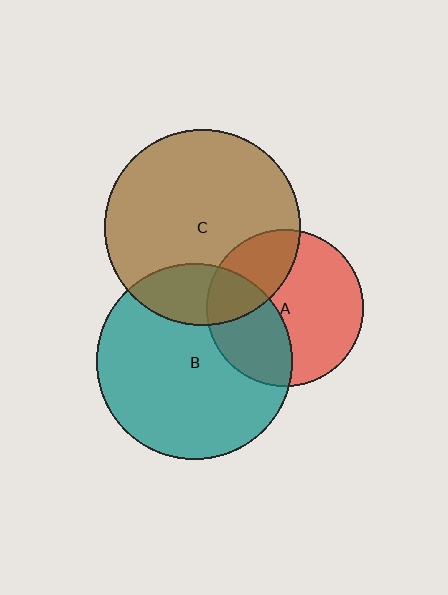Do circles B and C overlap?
Yes.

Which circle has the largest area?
Circle B (teal).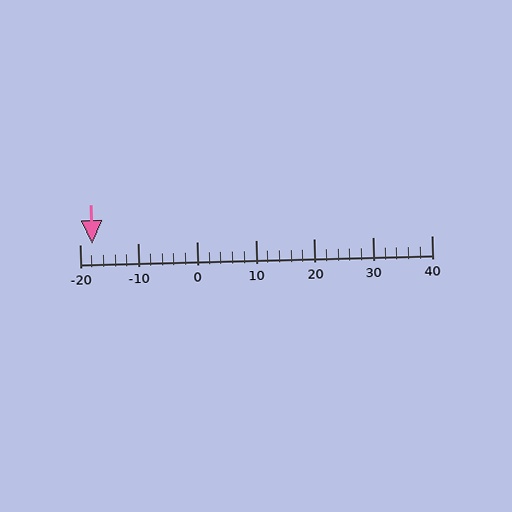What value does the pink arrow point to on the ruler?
The pink arrow points to approximately -18.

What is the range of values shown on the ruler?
The ruler shows values from -20 to 40.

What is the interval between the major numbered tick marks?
The major tick marks are spaced 10 units apart.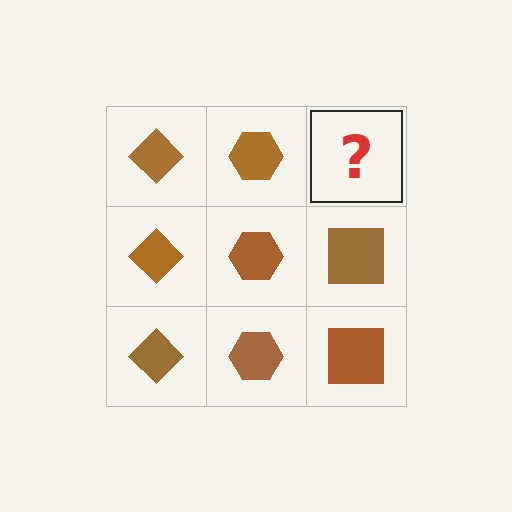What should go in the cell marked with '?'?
The missing cell should contain a brown square.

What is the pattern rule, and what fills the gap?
The rule is that each column has a consistent shape. The gap should be filled with a brown square.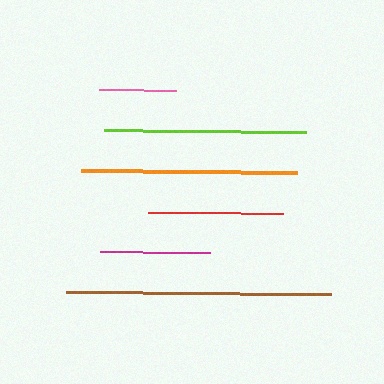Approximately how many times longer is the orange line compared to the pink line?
The orange line is approximately 2.8 times the length of the pink line.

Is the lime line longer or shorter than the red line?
The lime line is longer than the red line.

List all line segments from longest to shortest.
From longest to shortest: brown, orange, lime, red, magenta, pink.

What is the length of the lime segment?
The lime segment is approximately 202 pixels long.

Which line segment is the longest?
The brown line is the longest at approximately 265 pixels.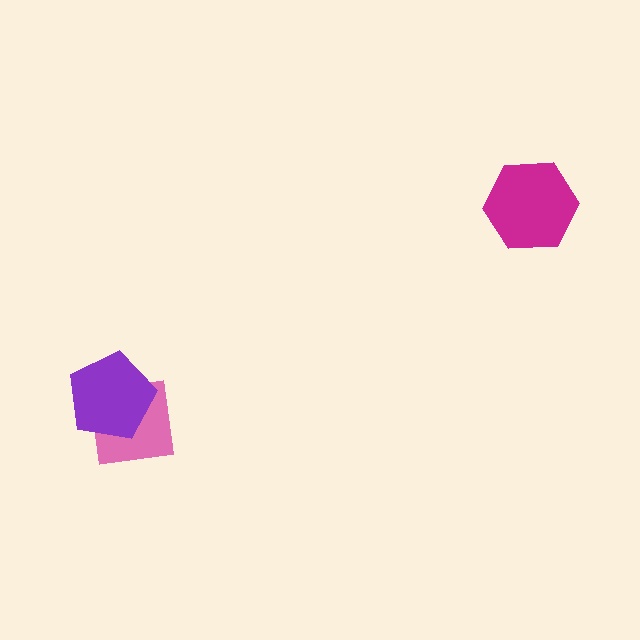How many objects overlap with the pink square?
1 object overlaps with the pink square.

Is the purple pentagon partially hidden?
No, no other shape covers it.